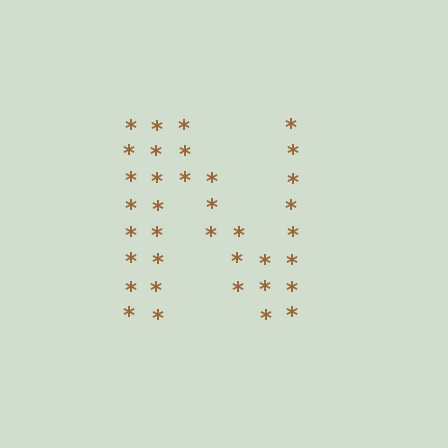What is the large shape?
The large shape is the letter N.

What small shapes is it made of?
It is made of small asterisks.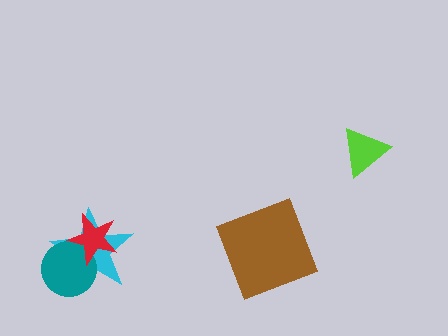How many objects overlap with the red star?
2 objects overlap with the red star.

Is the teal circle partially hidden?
Yes, it is partially covered by another shape.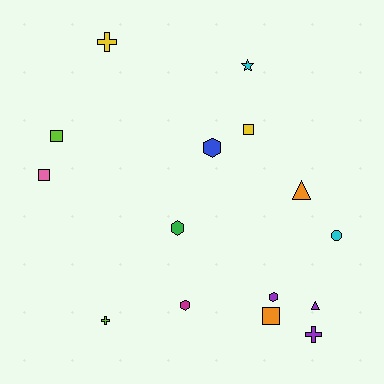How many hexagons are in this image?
There are 4 hexagons.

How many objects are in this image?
There are 15 objects.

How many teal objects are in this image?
There are no teal objects.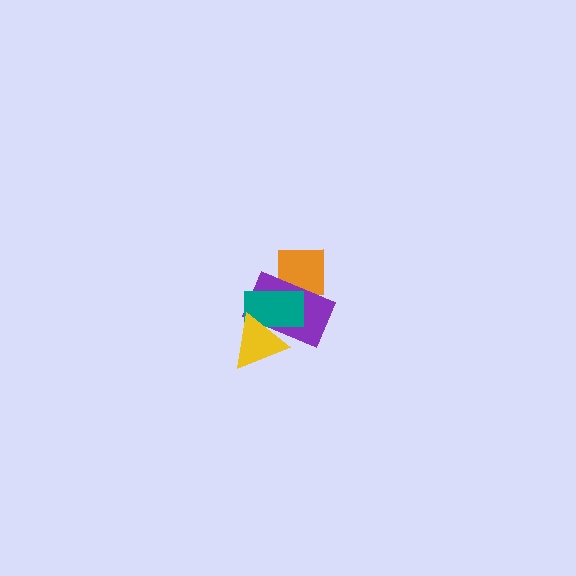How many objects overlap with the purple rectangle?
3 objects overlap with the purple rectangle.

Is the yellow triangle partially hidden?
No, no other shape covers it.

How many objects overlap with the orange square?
2 objects overlap with the orange square.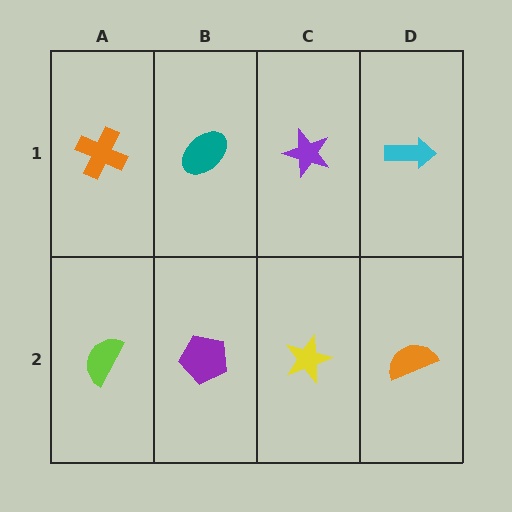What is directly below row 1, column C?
A yellow star.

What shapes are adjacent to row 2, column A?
An orange cross (row 1, column A), a purple pentagon (row 2, column B).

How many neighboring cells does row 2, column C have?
3.